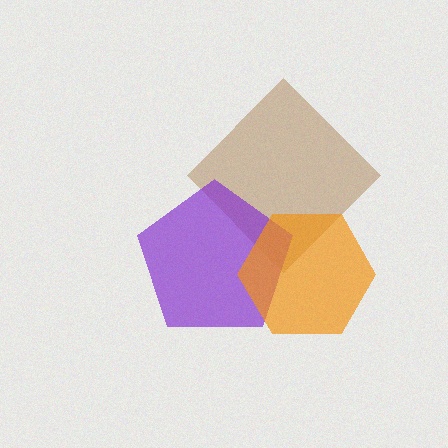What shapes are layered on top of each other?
The layered shapes are: a brown diamond, a purple pentagon, an orange hexagon.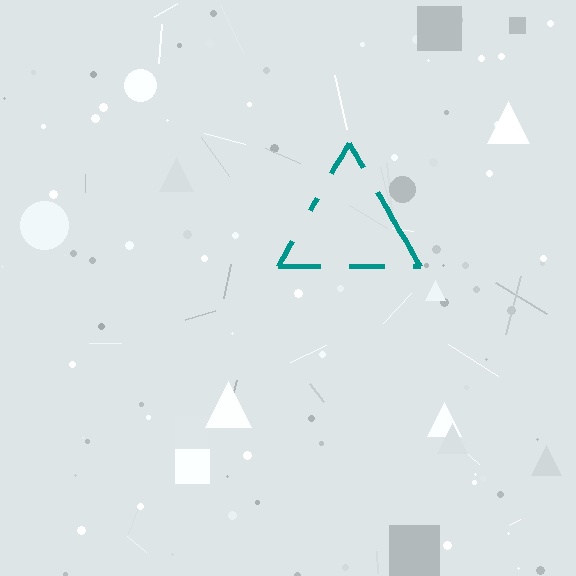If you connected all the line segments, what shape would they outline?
They would outline a triangle.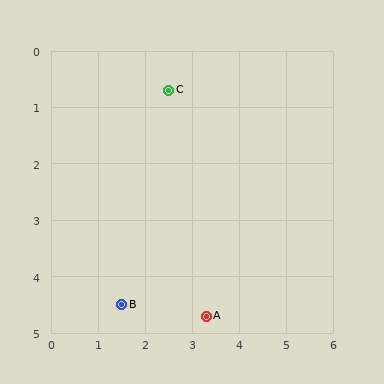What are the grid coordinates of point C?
Point C is at approximately (2.5, 0.7).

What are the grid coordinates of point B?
Point B is at approximately (1.5, 4.5).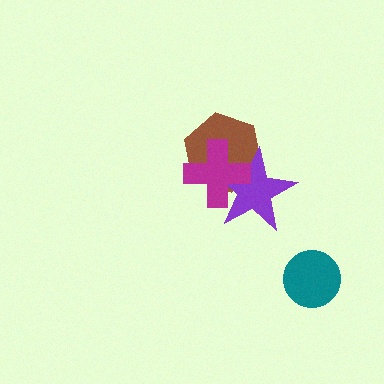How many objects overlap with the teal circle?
0 objects overlap with the teal circle.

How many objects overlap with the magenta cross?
2 objects overlap with the magenta cross.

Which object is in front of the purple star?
The magenta cross is in front of the purple star.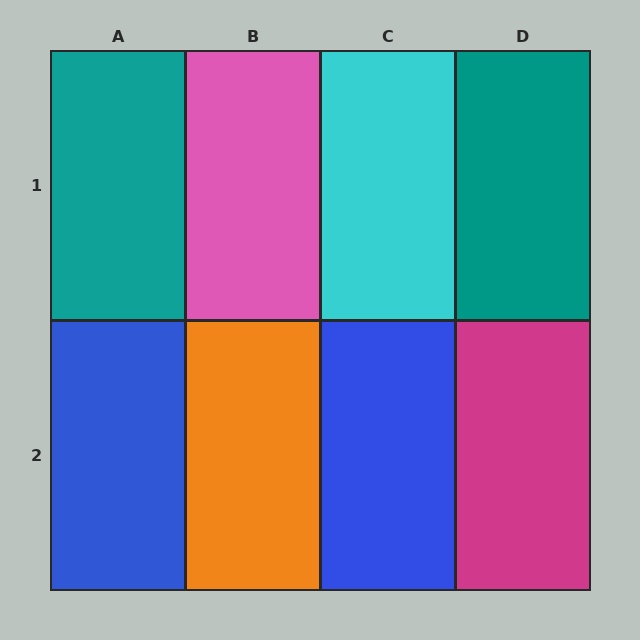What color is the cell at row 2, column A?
Blue.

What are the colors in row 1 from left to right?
Teal, pink, cyan, teal.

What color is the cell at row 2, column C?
Blue.